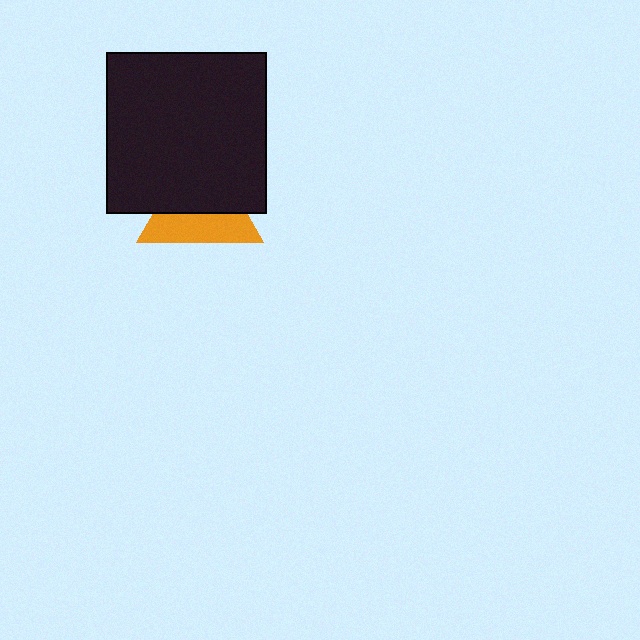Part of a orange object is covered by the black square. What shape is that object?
It is a triangle.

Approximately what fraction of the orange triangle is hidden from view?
Roughly 53% of the orange triangle is hidden behind the black square.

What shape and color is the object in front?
The object in front is a black square.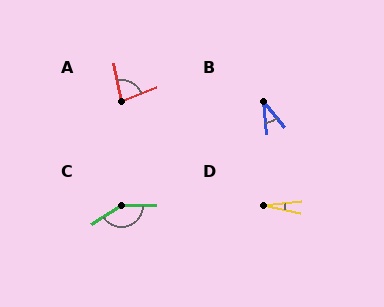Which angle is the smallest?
D, at approximately 18 degrees.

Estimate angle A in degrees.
Approximately 78 degrees.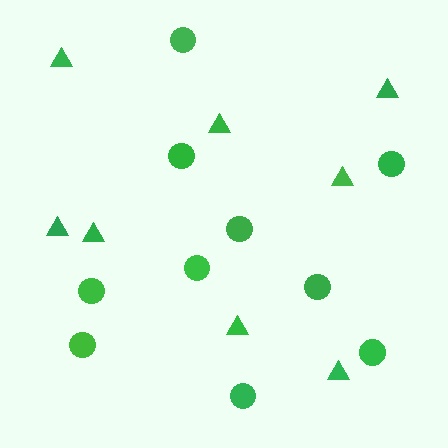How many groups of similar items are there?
There are 2 groups: one group of triangles (8) and one group of circles (10).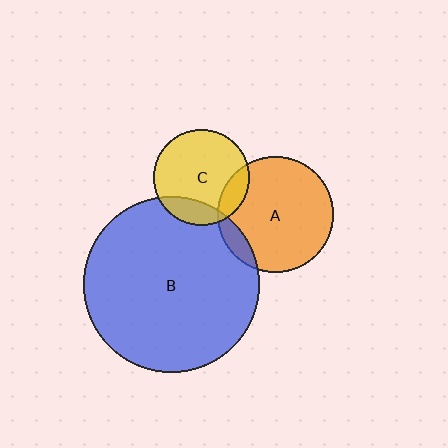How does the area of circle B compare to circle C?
Approximately 3.4 times.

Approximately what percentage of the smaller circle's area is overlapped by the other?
Approximately 15%.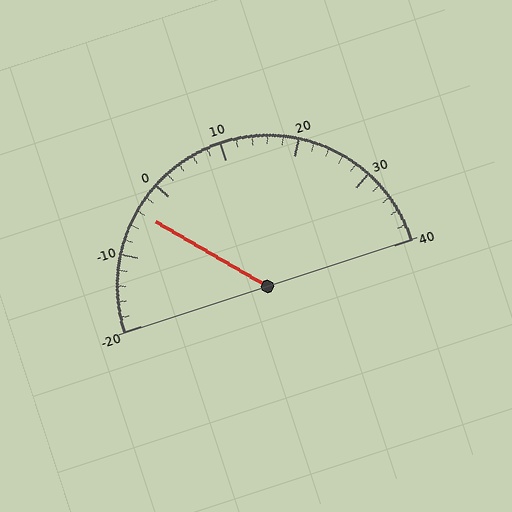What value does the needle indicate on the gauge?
The needle indicates approximately -4.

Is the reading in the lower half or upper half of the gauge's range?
The reading is in the lower half of the range (-20 to 40).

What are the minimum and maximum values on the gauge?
The gauge ranges from -20 to 40.